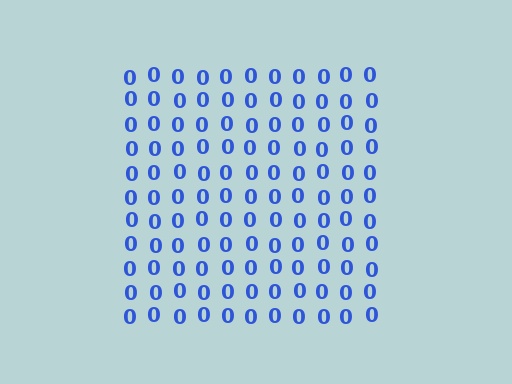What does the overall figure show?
The overall figure shows a square.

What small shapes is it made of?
It is made of small digit 0's.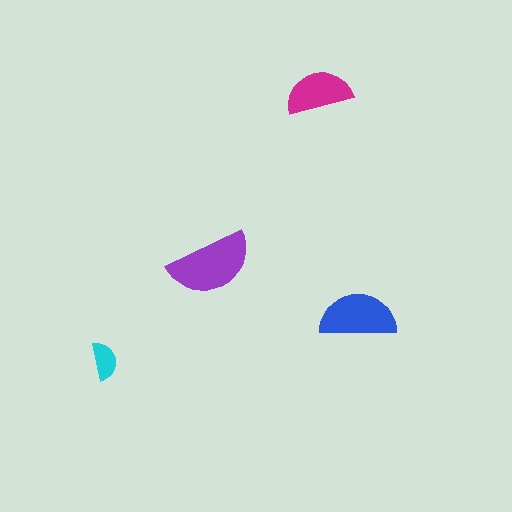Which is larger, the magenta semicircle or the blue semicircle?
The blue one.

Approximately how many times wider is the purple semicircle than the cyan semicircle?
About 2 times wider.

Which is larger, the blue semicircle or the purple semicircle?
The purple one.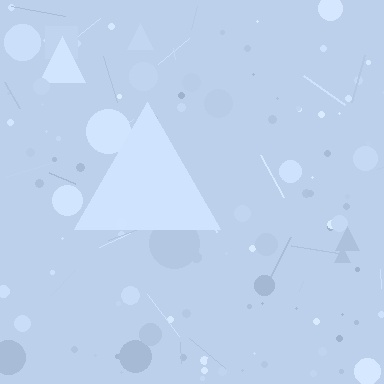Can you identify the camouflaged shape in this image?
The camouflaged shape is a triangle.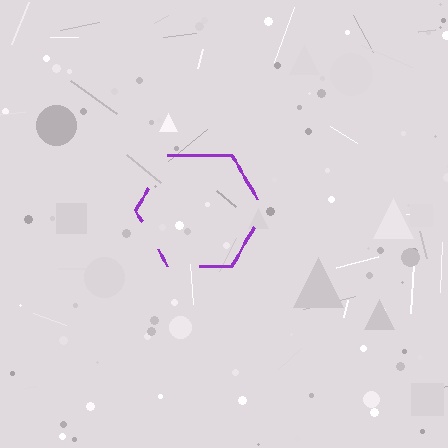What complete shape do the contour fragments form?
The contour fragments form a hexagon.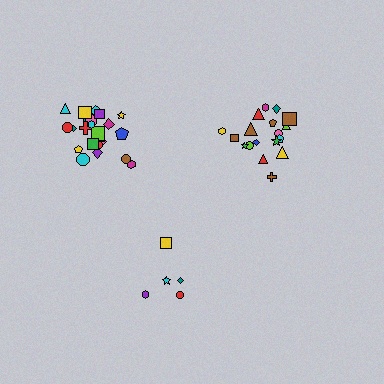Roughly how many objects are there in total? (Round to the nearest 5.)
Roughly 50 objects in total.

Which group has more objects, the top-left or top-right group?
The top-left group.